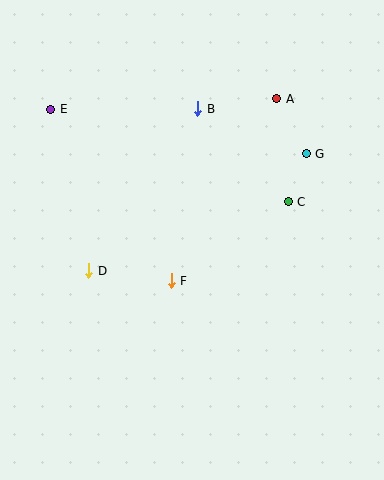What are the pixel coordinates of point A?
Point A is at (277, 99).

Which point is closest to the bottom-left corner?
Point D is closest to the bottom-left corner.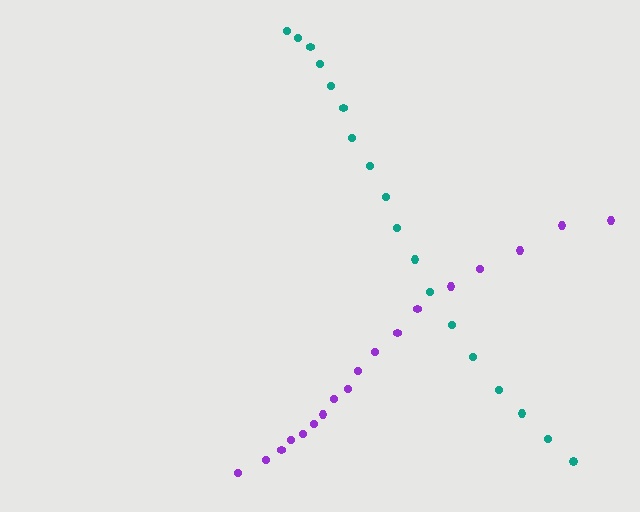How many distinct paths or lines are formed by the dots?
There are 2 distinct paths.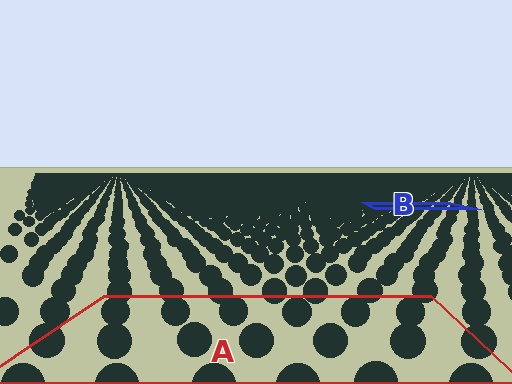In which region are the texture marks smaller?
The texture marks are smaller in region B, because it is farther away.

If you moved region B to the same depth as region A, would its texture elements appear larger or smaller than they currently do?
They would appear larger. At a closer depth, the same texture elements are projected at a bigger on-screen size.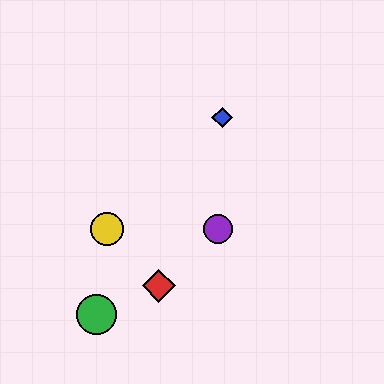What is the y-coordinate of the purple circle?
The purple circle is at y≈229.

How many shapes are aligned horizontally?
2 shapes (the yellow circle, the purple circle) are aligned horizontally.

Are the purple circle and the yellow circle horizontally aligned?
Yes, both are at y≈229.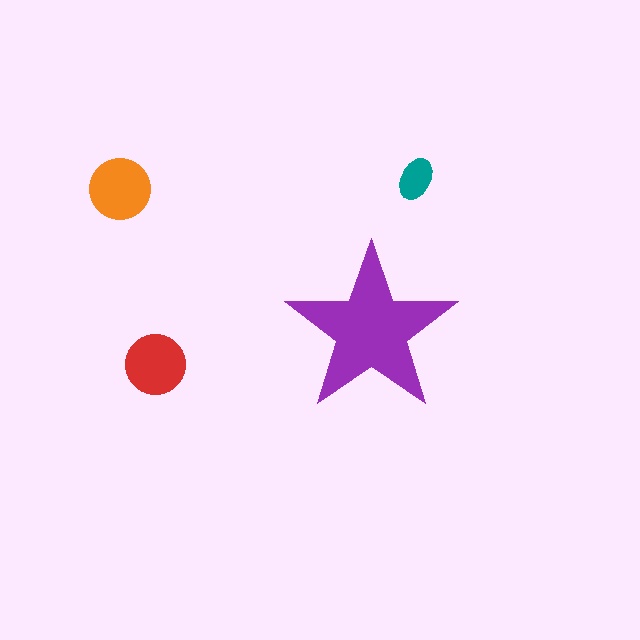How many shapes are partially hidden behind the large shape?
0 shapes are partially hidden.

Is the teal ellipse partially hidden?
No, the teal ellipse is fully visible.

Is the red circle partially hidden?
No, the red circle is fully visible.